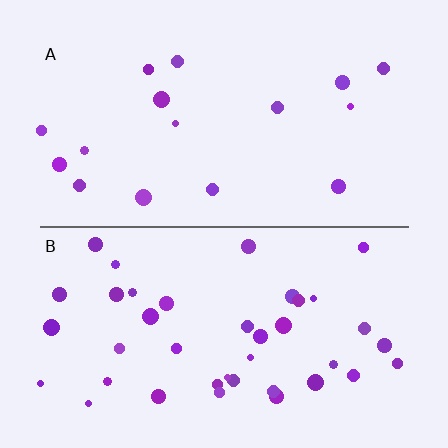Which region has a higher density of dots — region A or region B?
B (the bottom).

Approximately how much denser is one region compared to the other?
Approximately 2.4× — region B over region A.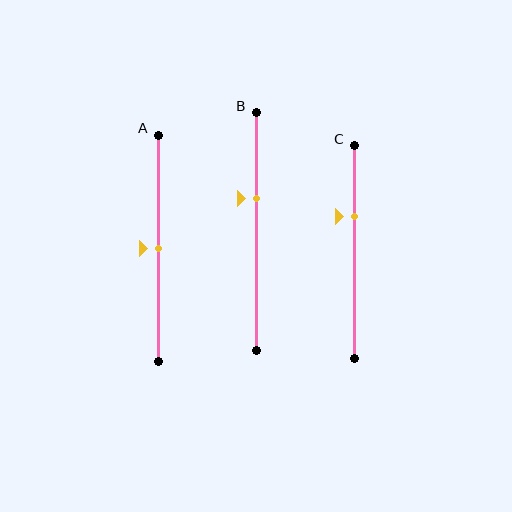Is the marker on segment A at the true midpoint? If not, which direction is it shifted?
Yes, the marker on segment A is at the true midpoint.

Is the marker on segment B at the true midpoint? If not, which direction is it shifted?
No, the marker on segment B is shifted upward by about 14% of the segment length.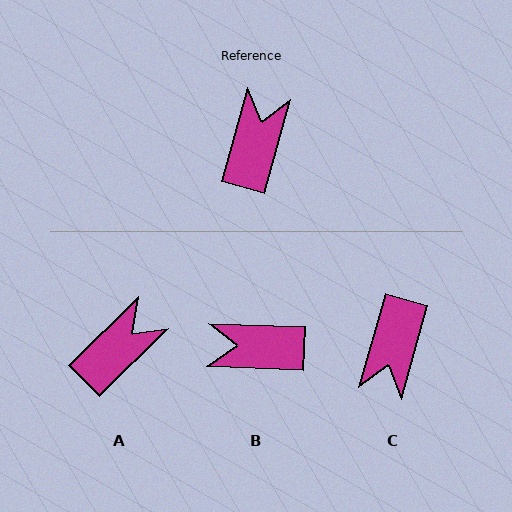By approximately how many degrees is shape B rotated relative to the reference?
Approximately 103 degrees counter-clockwise.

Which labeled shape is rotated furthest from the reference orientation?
C, about 180 degrees away.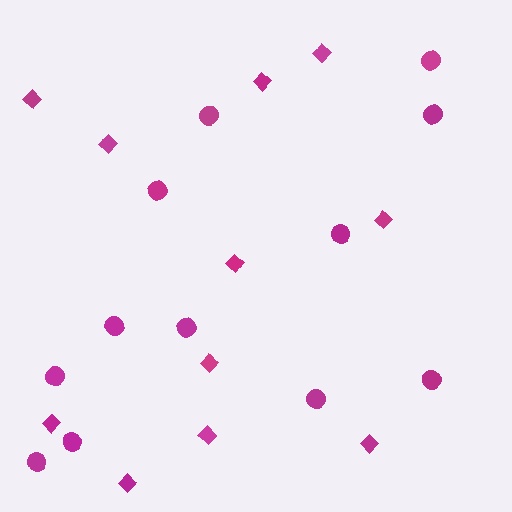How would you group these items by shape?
There are 2 groups: one group of circles (12) and one group of diamonds (11).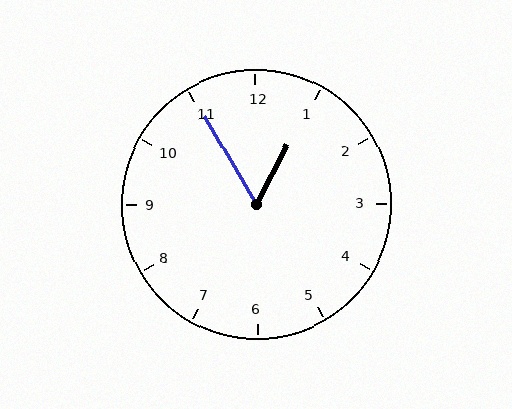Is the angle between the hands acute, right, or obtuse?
It is acute.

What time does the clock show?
12:55.